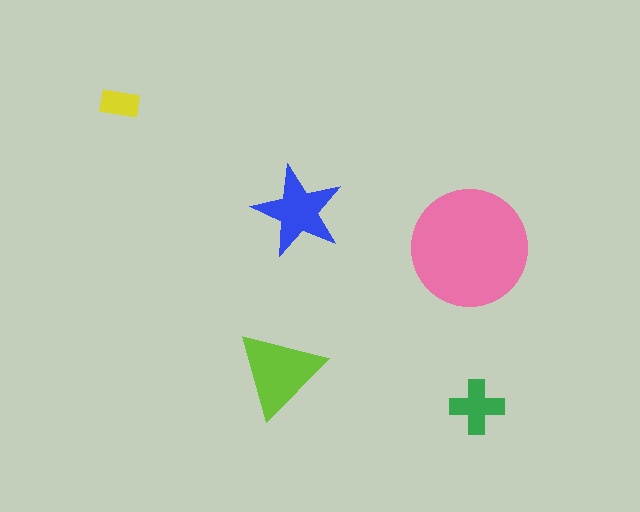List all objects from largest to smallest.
The pink circle, the lime triangle, the blue star, the green cross, the yellow rectangle.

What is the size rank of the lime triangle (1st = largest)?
2nd.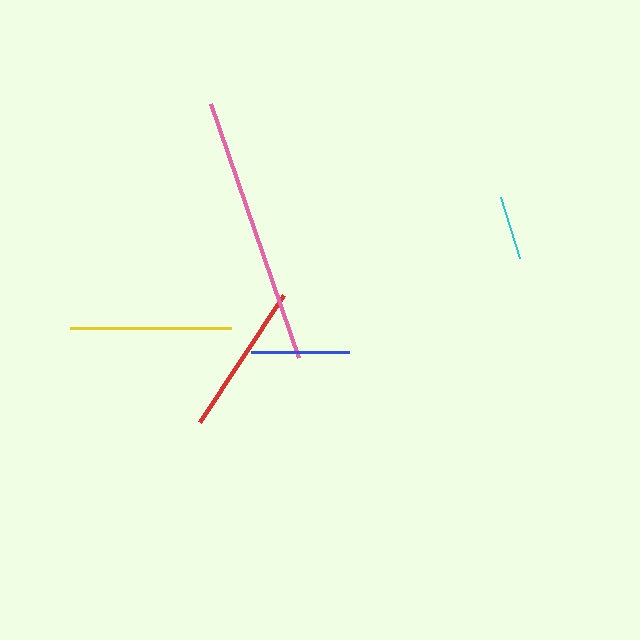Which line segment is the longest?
The pink line is the longest at approximately 268 pixels.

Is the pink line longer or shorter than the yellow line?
The pink line is longer than the yellow line.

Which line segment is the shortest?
The cyan line is the shortest at approximately 64 pixels.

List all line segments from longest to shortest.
From longest to shortest: pink, yellow, red, blue, cyan.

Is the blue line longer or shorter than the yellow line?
The yellow line is longer than the blue line.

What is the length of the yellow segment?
The yellow segment is approximately 161 pixels long.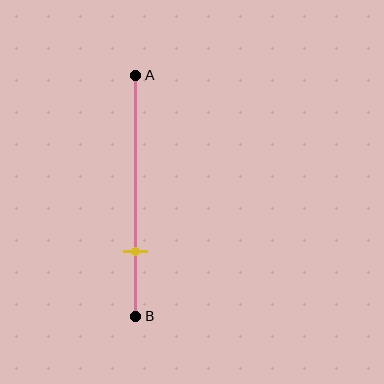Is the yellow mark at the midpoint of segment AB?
No, the mark is at about 75% from A, not at the 50% midpoint.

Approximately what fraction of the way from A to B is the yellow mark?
The yellow mark is approximately 75% of the way from A to B.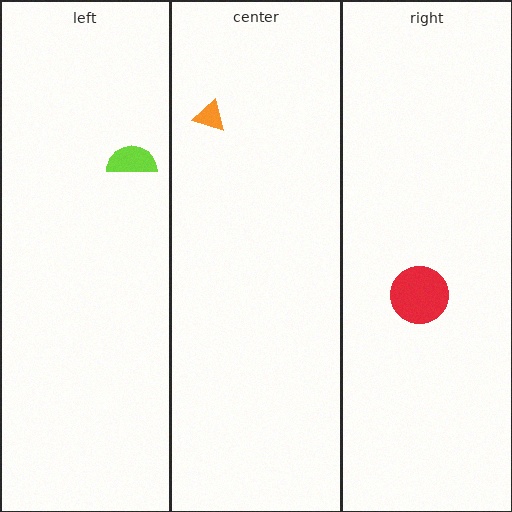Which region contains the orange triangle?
The center region.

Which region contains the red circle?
The right region.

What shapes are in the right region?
The red circle.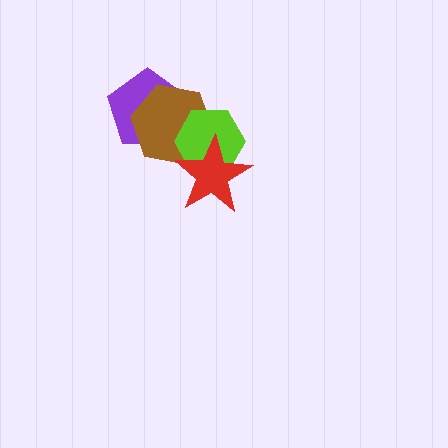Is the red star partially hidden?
No, no other shape covers it.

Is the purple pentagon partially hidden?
Yes, it is partially covered by another shape.